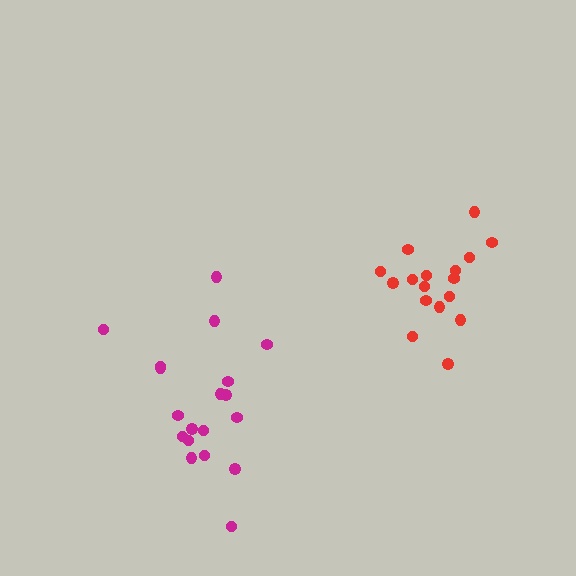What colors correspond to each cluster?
The clusters are colored: red, magenta.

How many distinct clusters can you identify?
There are 2 distinct clusters.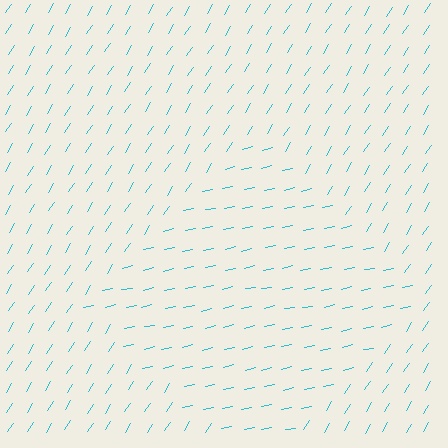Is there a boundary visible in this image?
Yes, there is a texture boundary formed by a change in line orientation.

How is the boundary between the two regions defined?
The boundary is defined purely by a change in line orientation (approximately 45 degrees difference). All lines are the same color and thickness.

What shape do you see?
I see a diamond.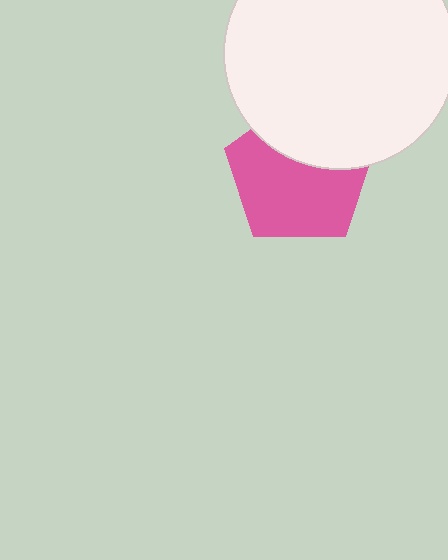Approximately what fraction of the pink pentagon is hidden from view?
Roughly 35% of the pink pentagon is hidden behind the white circle.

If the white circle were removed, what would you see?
You would see the complete pink pentagon.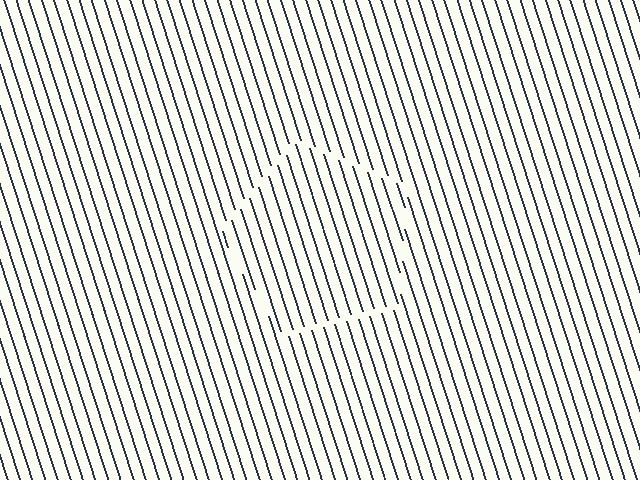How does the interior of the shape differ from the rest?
The interior of the shape contains the same grating, shifted by half a period — the contour is defined by the phase discontinuity where line-ends from the inner and outer gratings abut.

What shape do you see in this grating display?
An illusory pentagon. The interior of the shape contains the same grating, shifted by half a period — the contour is defined by the phase discontinuity where line-ends from the inner and outer gratings abut.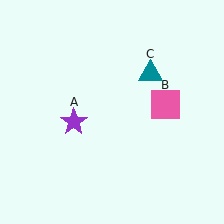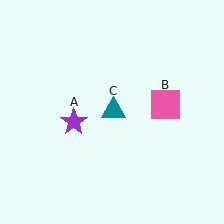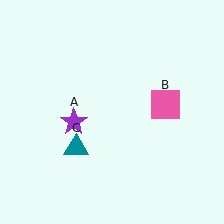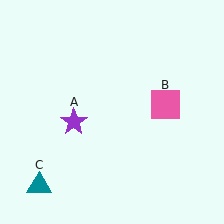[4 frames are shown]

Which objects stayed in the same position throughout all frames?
Purple star (object A) and pink square (object B) remained stationary.